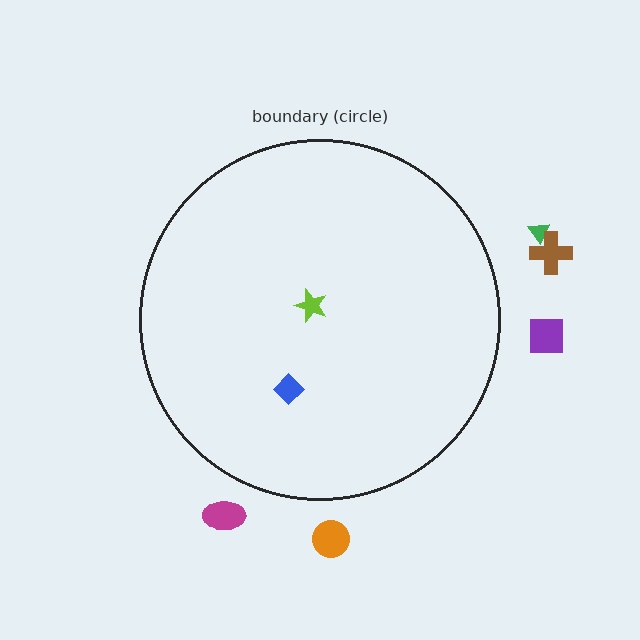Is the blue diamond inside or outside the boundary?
Inside.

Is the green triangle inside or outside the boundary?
Outside.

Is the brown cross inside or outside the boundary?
Outside.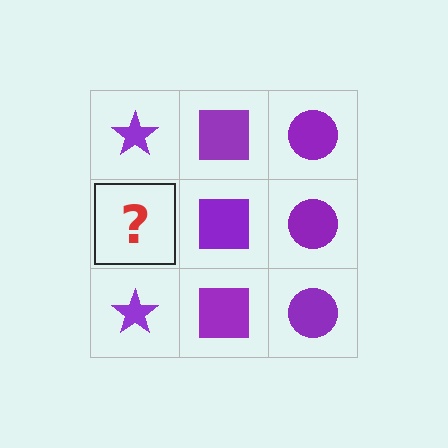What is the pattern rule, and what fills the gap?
The rule is that each column has a consistent shape. The gap should be filled with a purple star.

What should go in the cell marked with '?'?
The missing cell should contain a purple star.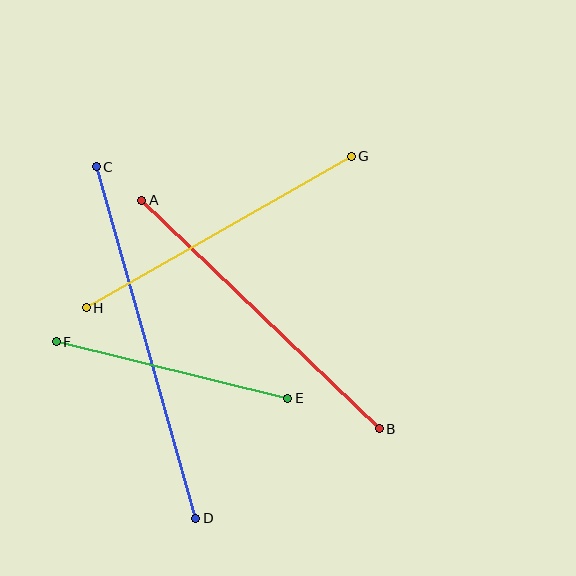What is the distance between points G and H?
The distance is approximately 305 pixels.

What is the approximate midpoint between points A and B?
The midpoint is at approximately (261, 314) pixels.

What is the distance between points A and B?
The distance is approximately 329 pixels.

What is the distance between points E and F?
The distance is approximately 238 pixels.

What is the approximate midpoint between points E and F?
The midpoint is at approximately (172, 370) pixels.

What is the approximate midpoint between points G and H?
The midpoint is at approximately (219, 232) pixels.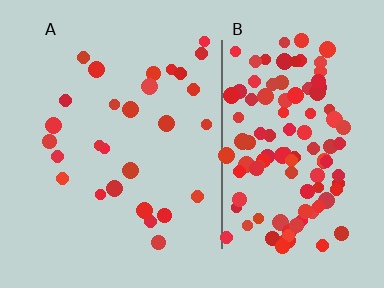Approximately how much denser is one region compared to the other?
Approximately 4.3× — region B over region A.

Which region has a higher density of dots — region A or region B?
B (the right).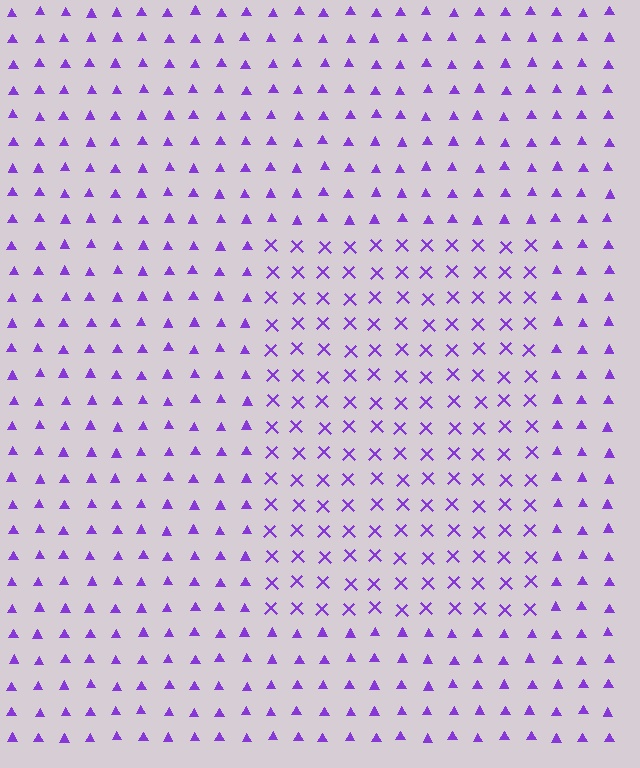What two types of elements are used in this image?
The image uses X marks inside the rectangle region and triangles outside it.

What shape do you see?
I see a rectangle.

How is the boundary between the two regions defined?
The boundary is defined by a change in element shape: X marks inside vs. triangles outside. All elements share the same color and spacing.